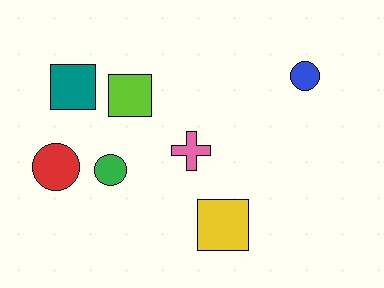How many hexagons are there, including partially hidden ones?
There are no hexagons.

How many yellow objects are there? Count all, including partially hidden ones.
There is 1 yellow object.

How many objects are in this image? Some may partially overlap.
There are 7 objects.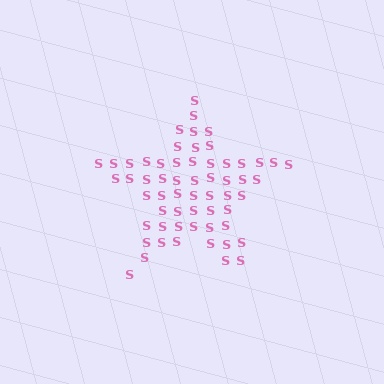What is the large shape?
The large shape is a star.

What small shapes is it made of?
It is made of small letter S's.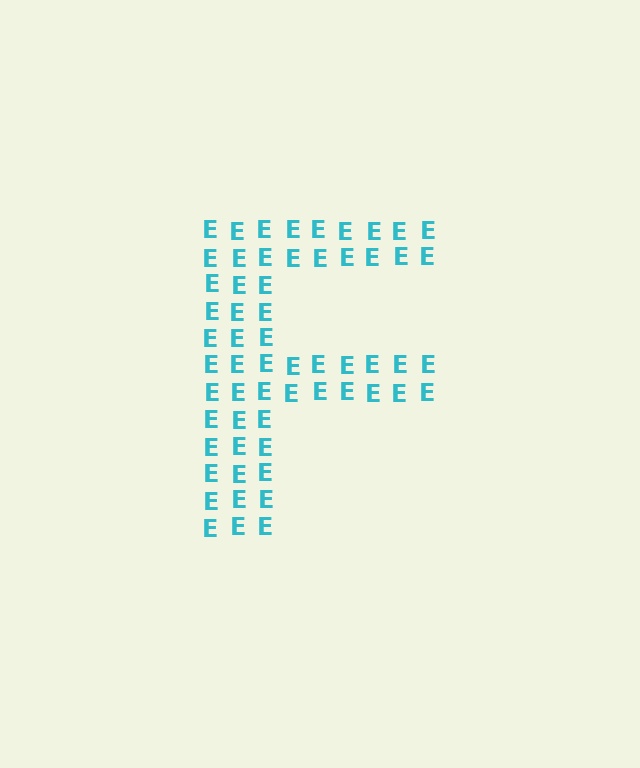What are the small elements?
The small elements are letter E's.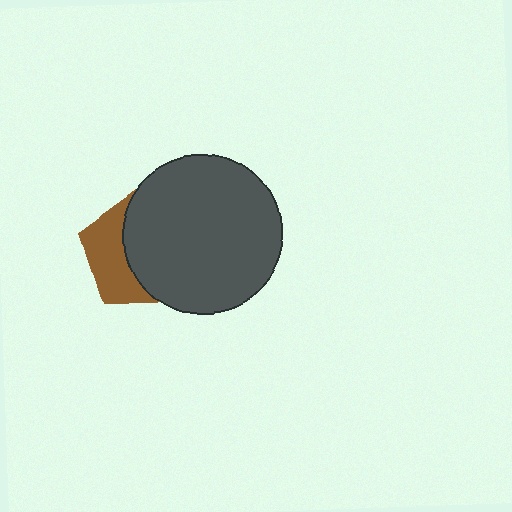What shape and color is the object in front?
The object in front is a dark gray circle.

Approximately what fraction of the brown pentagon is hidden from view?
Roughly 60% of the brown pentagon is hidden behind the dark gray circle.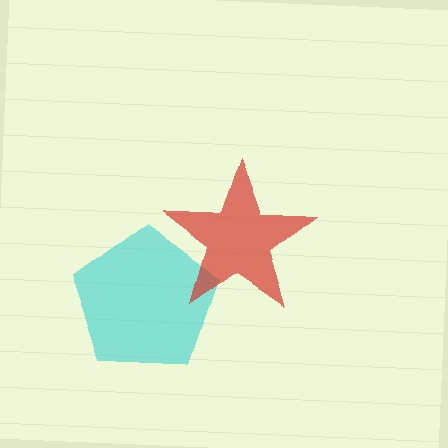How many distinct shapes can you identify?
There are 2 distinct shapes: a cyan pentagon, a red star.